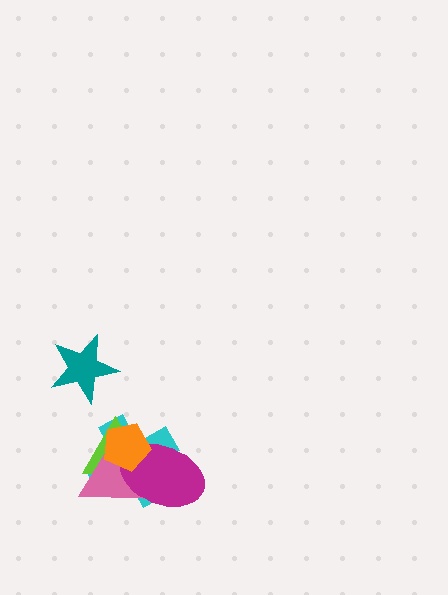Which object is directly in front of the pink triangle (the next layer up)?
The magenta ellipse is directly in front of the pink triangle.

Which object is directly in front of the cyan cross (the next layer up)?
The lime triangle is directly in front of the cyan cross.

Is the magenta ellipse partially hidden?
Yes, it is partially covered by another shape.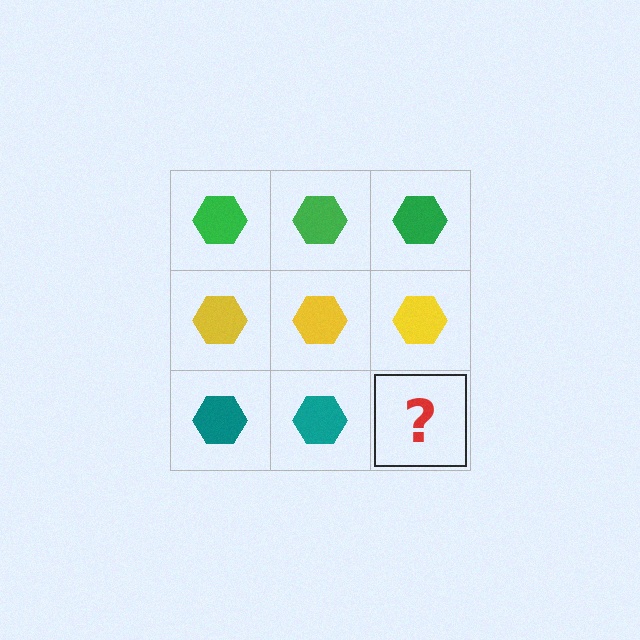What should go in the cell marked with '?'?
The missing cell should contain a teal hexagon.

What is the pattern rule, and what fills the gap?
The rule is that each row has a consistent color. The gap should be filled with a teal hexagon.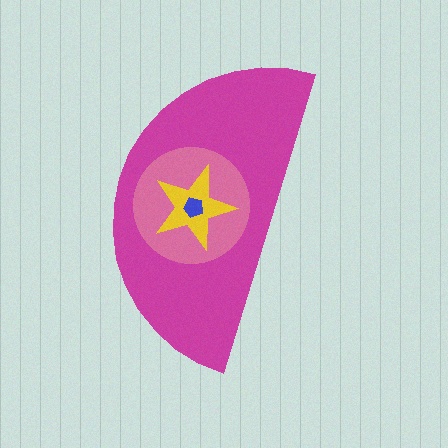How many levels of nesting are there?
4.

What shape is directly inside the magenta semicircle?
The pink circle.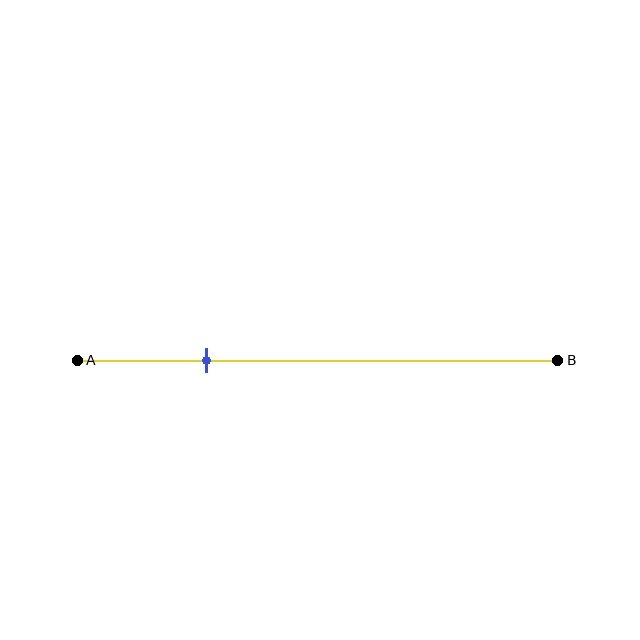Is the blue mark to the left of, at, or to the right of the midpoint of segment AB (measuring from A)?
The blue mark is to the left of the midpoint of segment AB.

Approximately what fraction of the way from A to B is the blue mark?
The blue mark is approximately 25% of the way from A to B.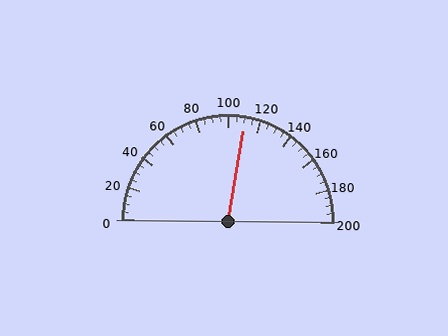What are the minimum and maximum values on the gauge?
The gauge ranges from 0 to 200.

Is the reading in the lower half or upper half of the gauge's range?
The reading is in the upper half of the range (0 to 200).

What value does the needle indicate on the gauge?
The needle indicates approximately 110.